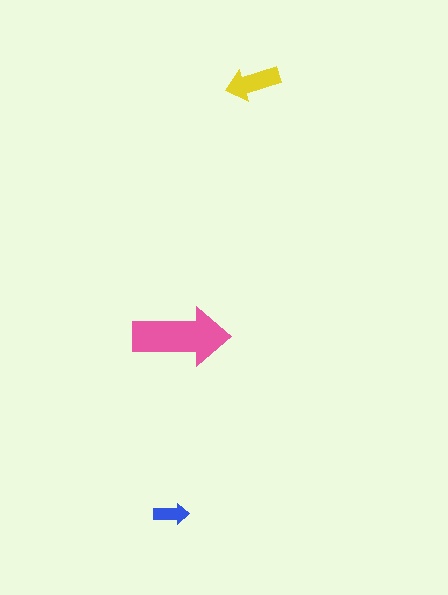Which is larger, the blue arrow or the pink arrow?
The pink one.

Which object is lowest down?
The blue arrow is bottommost.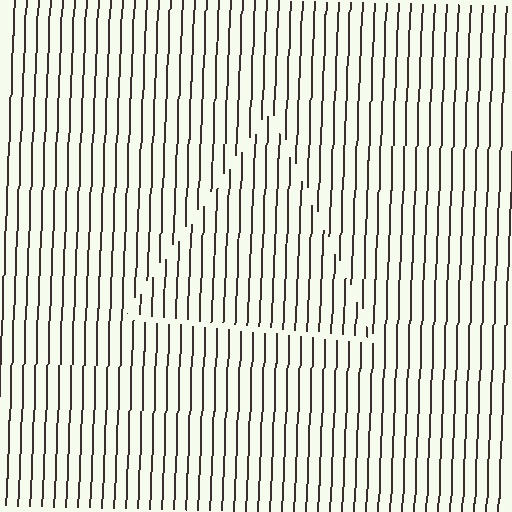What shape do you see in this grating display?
An illusory triangle. The interior of the shape contains the same grating, shifted by half a period — the contour is defined by the phase discontinuity where line-ends from the inner and outer gratings abut.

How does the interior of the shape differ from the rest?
The interior of the shape contains the same grating, shifted by half a period — the contour is defined by the phase discontinuity where line-ends from the inner and outer gratings abut.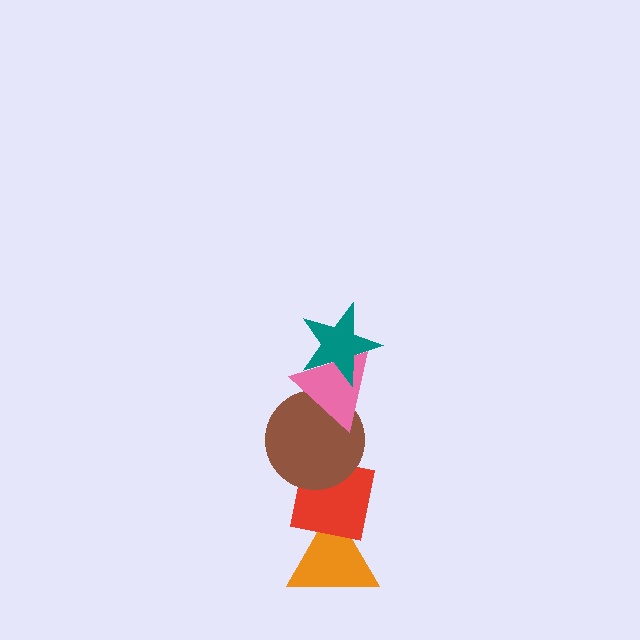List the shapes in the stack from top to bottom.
From top to bottom: the teal star, the pink triangle, the brown circle, the red square, the orange triangle.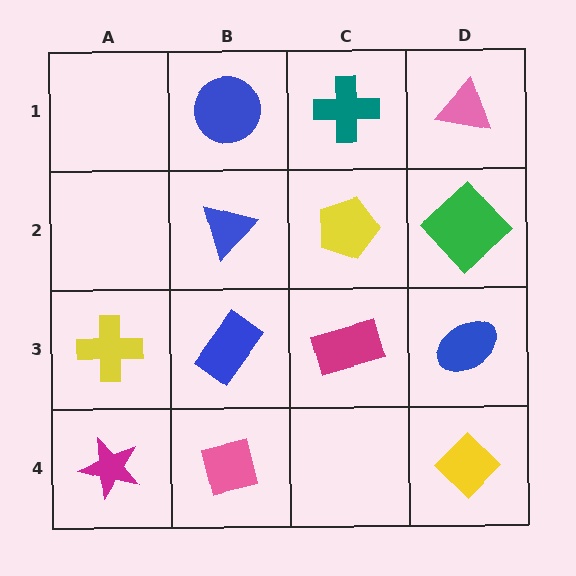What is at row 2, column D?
A green diamond.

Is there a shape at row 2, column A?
No, that cell is empty.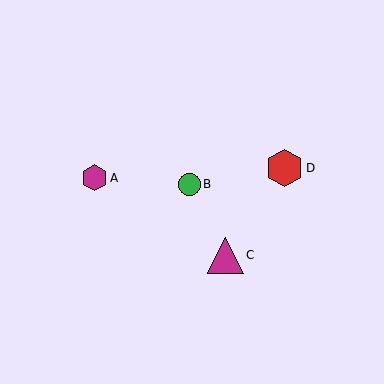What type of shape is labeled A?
Shape A is a magenta hexagon.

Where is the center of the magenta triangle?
The center of the magenta triangle is at (225, 255).